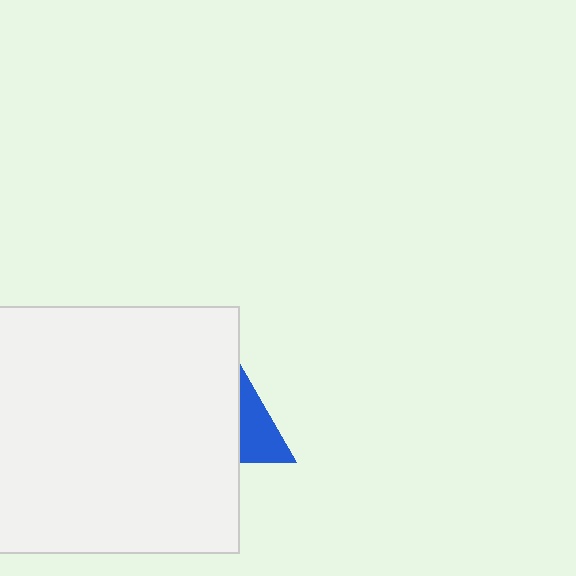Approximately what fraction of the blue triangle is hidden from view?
Roughly 56% of the blue triangle is hidden behind the white square.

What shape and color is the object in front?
The object in front is a white square.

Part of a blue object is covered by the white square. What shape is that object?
It is a triangle.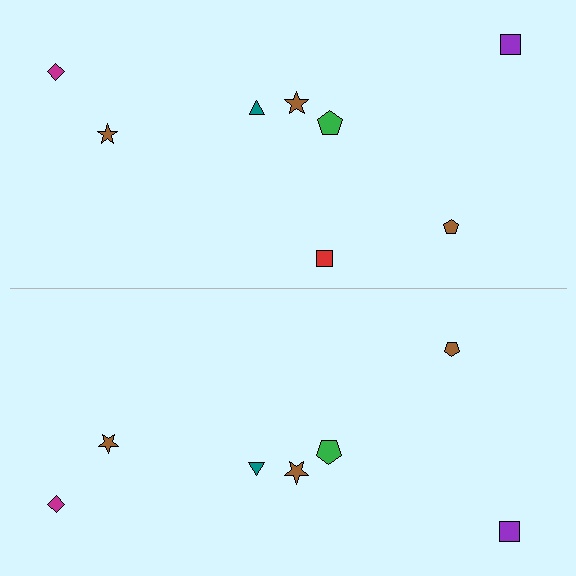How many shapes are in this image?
There are 15 shapes in this image.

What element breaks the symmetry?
A red square is missing from the bottom side.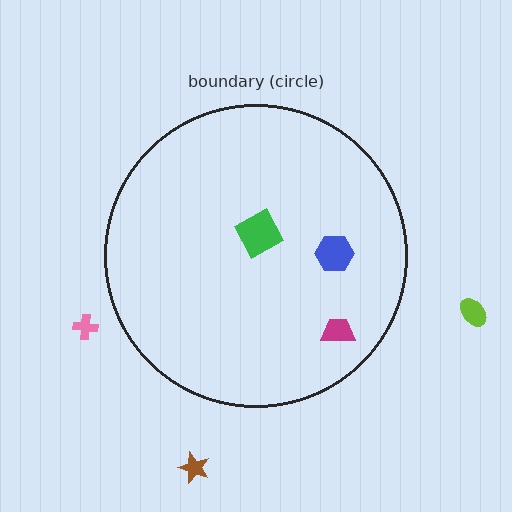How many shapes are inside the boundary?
3 inside, 3 outside.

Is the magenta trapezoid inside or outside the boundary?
Inside.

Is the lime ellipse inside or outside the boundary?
Outside.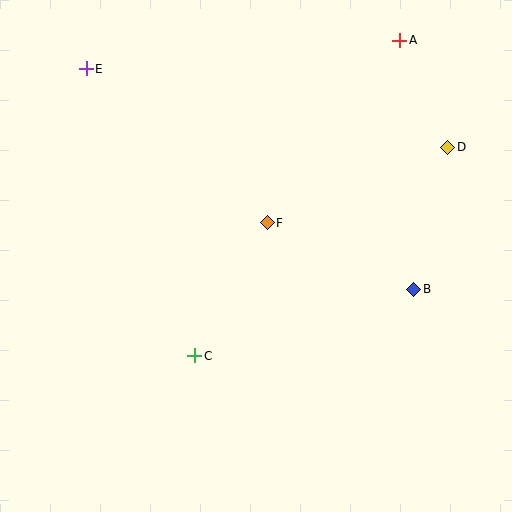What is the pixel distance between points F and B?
The distance between F and B is 161 pixels.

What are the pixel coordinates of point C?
Point C is at (195, 356).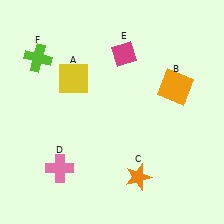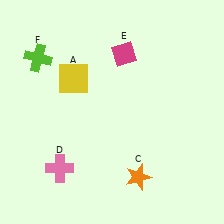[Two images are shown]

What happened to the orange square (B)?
The orange square (B) was removed in Image 2. It was in the top-right area of Image 1.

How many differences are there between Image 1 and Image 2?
There is 1 difference between the two images.